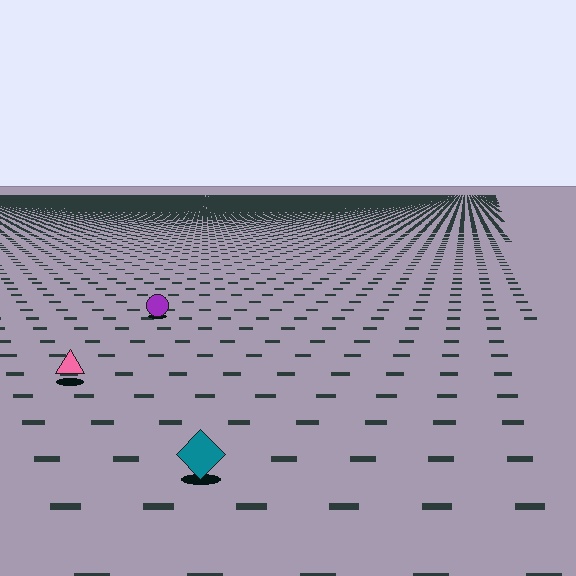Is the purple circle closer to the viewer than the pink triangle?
No. The pink triangle is closer — you can tell from the texture gradient: the ground texture is coarser near it.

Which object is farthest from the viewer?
The purple circle is farthest from the viewer. It appears smaller and the ground texture around it is denser.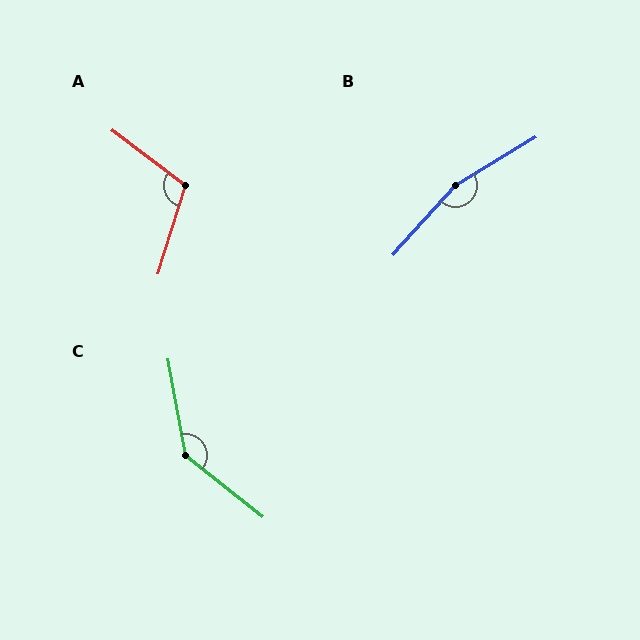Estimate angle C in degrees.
Approximately 139 degrees.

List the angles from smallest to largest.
A (110°), C (139°), B (163°).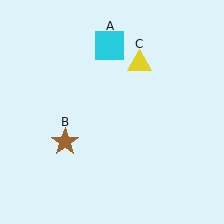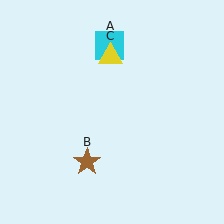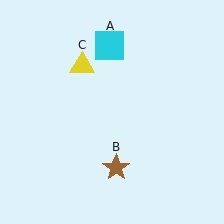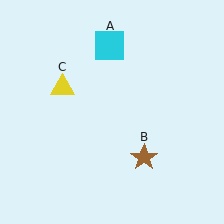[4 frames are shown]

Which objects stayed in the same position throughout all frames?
Cyan square (object A) remained stationary.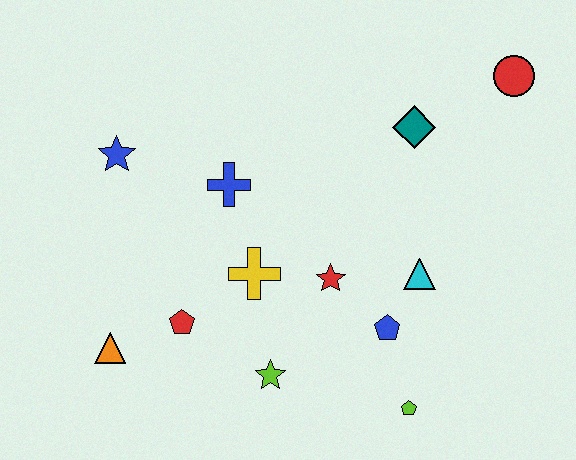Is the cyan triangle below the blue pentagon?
No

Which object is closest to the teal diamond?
The red circle is closest to the teal diamond.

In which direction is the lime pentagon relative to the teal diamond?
The lime pentagon is below the teal diamond.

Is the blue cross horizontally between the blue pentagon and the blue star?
Yes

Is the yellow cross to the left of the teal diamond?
Yes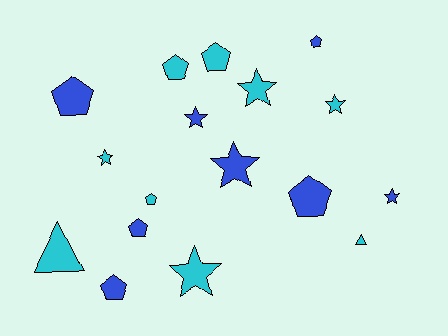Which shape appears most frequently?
Pentagon, with 8 objects.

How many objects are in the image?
There are 17 objects.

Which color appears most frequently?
Cyan, with 9 objects.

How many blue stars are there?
There are 3 blue stars.